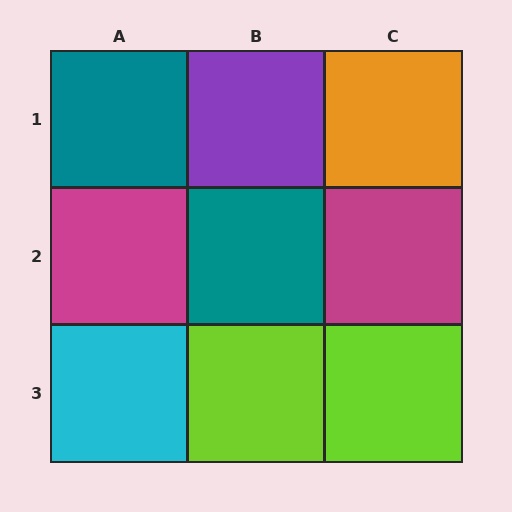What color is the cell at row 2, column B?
Teal.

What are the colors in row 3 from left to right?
Cyan, lime, lime.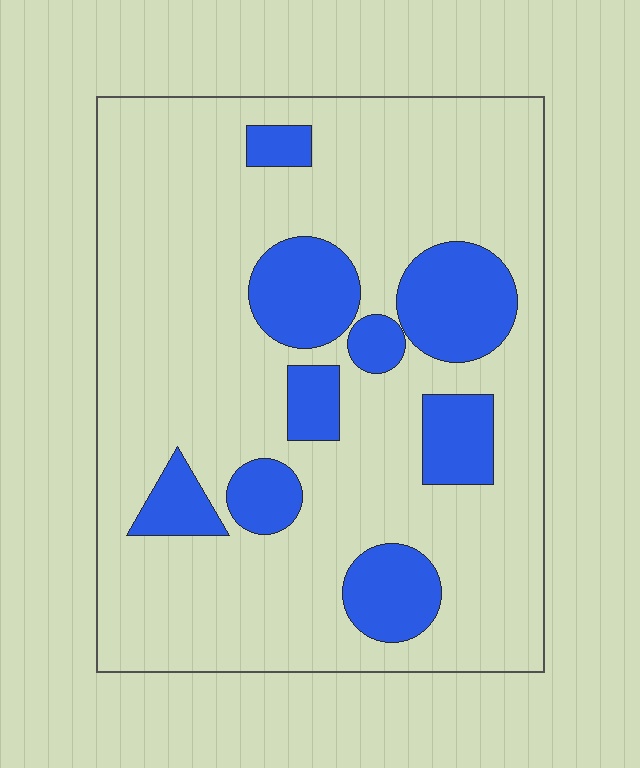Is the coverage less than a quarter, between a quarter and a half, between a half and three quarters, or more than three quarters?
Less than a quarter.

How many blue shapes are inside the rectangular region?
9.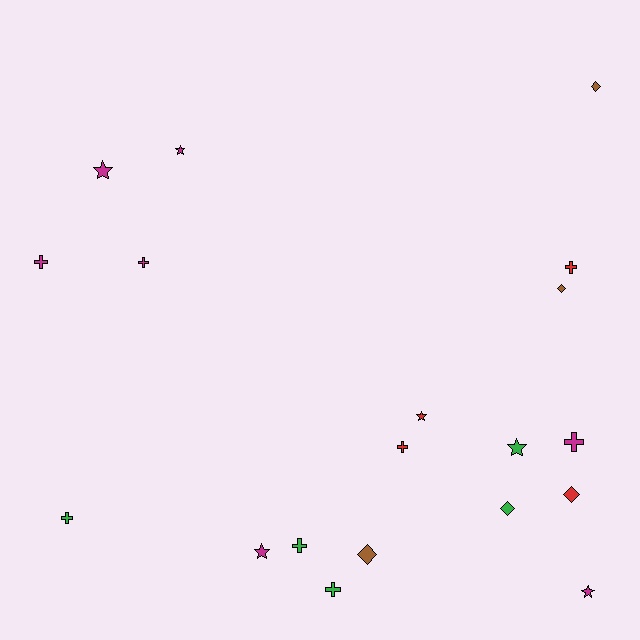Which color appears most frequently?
Magenta, with 7 objects.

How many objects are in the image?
There are 19 objects.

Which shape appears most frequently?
Cross, with 8 objects.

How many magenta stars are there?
There are 4 magenta stars.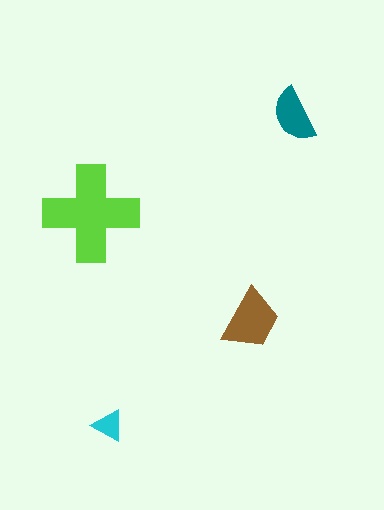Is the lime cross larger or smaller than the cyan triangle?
Larger.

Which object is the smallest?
The cyan triangle.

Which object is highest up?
The teal semicircle is topmost.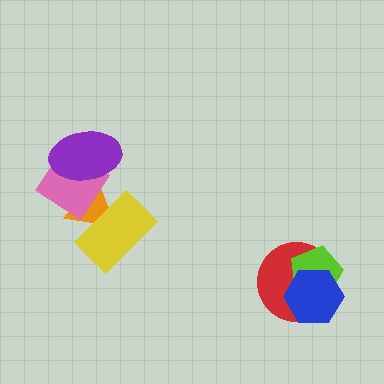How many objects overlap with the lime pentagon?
2 objects overlap with the lime pentagon.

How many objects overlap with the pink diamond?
2 objects overlap with the pink diamond.